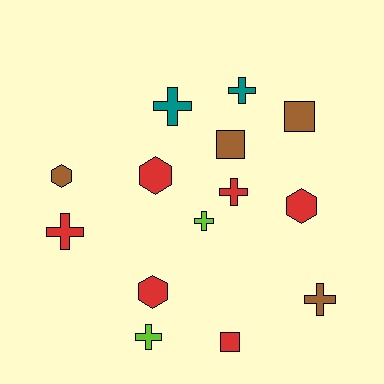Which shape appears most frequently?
Cross, with 7 objects.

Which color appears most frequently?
Red, with 6 objects.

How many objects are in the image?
There are 14 objects.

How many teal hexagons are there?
There are no teal hexagons.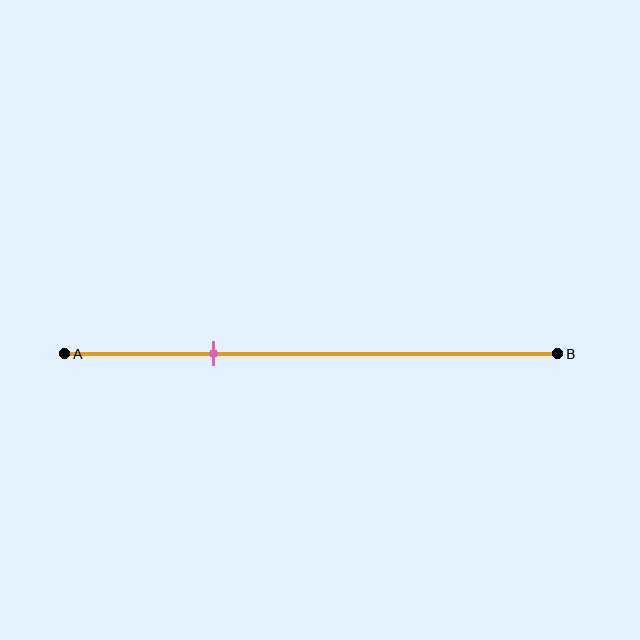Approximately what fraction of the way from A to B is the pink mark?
The pink mark is approximately 30% of the way from A to B.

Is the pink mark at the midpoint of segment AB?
No, the mark is at about 30% from A, not at the 50% midpoint.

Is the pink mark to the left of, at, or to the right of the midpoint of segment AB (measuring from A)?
The pink mark is to the left of the midpoint of segment AB.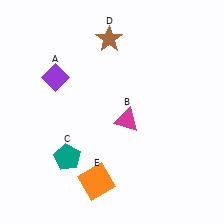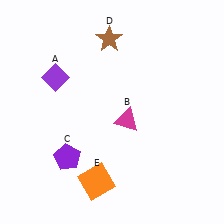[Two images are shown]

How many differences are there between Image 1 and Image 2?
There is 1 difference between the two images.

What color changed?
The pentagon (C) changed from teal in Image 1 to purple in Image 2.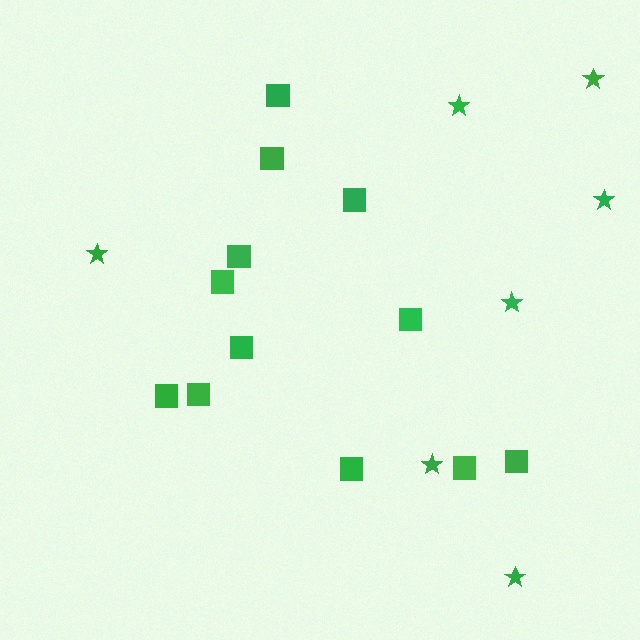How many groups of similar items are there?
There are 2 groups: one group of stars (7) and one group of squares (12).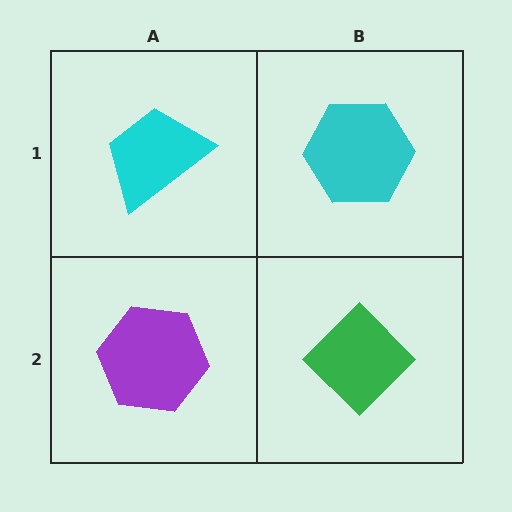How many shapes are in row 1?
2 shapes.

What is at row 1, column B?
A cyan hexagon.